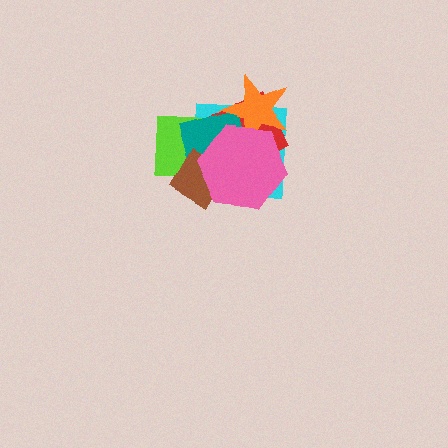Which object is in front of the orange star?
The pink hexagon is in front of the orange star.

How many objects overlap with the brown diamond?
4 objects overlap with the brown diamond.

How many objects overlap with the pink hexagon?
6 objects overlap with the pink hexagon.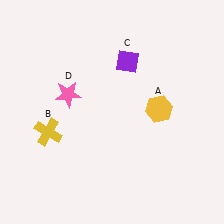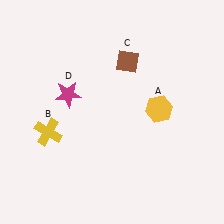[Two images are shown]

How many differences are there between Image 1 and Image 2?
There are 2 differences between the two images.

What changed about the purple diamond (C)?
In Image 1, C is purple. In Image 2, it changed to brown.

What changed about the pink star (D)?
In Image 1, D is pink. In Image 2, it changed to magenta.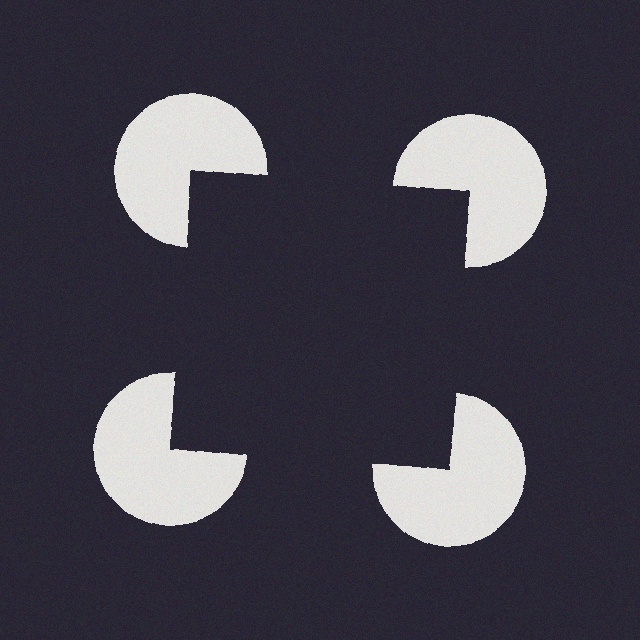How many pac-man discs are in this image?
There are 4 — one at each vertex of the illusory square.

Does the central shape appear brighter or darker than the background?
It typically appears slightly darker than the background, even though no actual brightness change is drawn.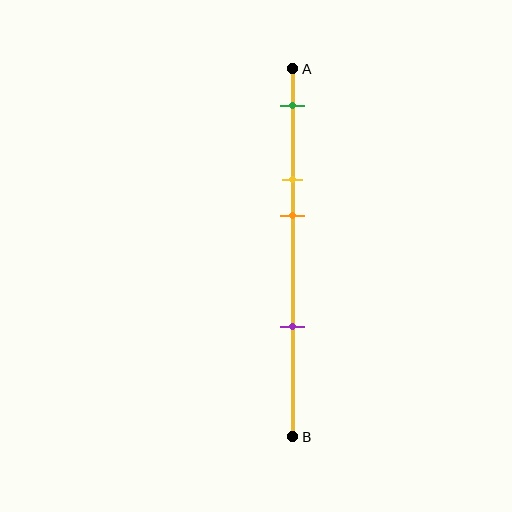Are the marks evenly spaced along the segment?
No, the marks are not evenly spaced.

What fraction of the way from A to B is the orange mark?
The orange mark is approximately 40% (0.4) of the way from A to B.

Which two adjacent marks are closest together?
The yellow and orange marks are the closest adjacent pair.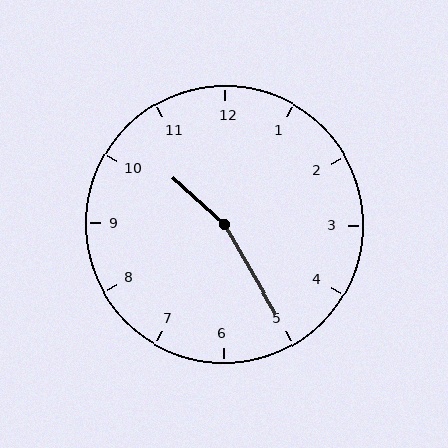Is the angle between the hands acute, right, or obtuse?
It is obtuse.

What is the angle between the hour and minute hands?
Approximately 162 degrees.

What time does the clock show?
10:25.